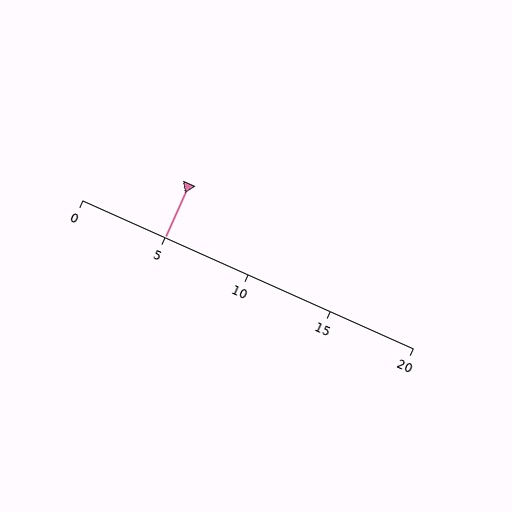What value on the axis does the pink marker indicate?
The marker indicates approximately 5.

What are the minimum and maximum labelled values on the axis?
The axis runs from 0 to 20.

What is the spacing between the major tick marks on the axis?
The major ticks are spaced 5 apart.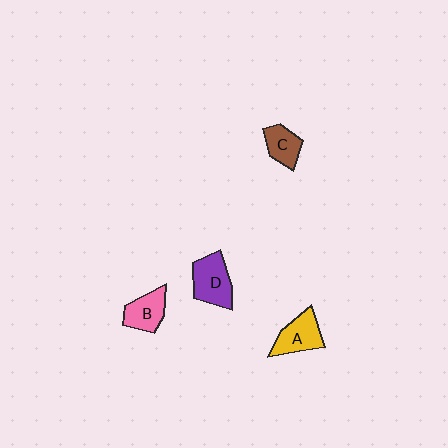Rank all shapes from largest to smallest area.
From largest to smallest: D (purple), A (yellow), B (pink), C (brown).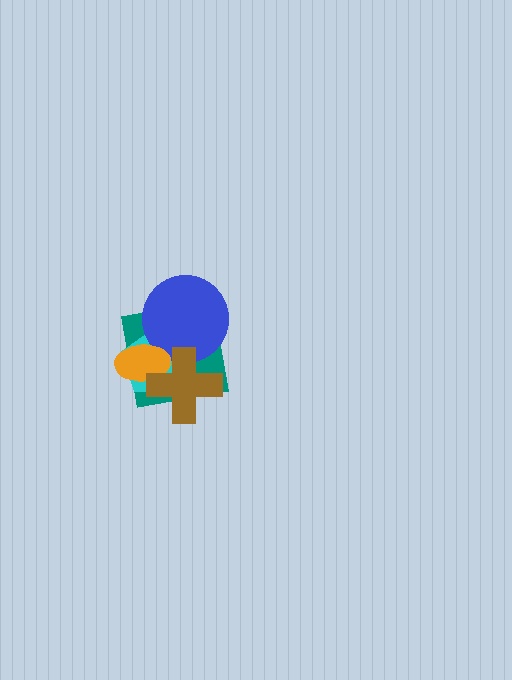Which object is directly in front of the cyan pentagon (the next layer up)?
The blue circle is directly in front of the cyan pentagon.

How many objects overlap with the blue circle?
4 objects overlap with the blue circle.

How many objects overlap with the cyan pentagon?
4 objects overlap with the cyan pentagon.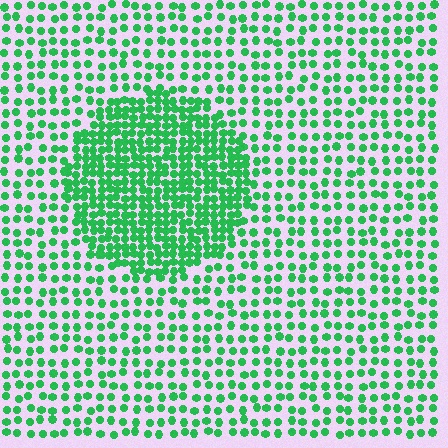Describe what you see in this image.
The image contains small green elements arranged at two different densities. A circle-shaped region is visible where the elements are more densely packed than the surrounding area.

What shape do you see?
I see a circle.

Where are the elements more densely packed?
The elements are more densely packed inside the circle boundary.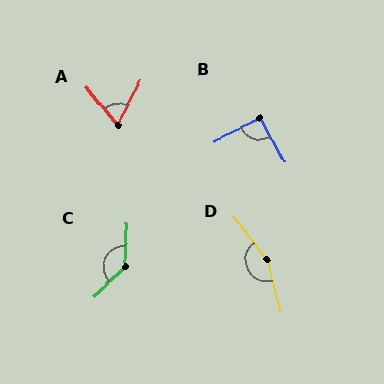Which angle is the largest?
D, at approximately 157 degrees.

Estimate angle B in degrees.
Approximately 92 degrees.